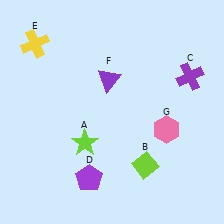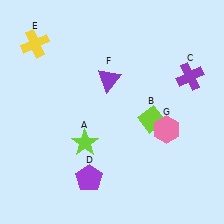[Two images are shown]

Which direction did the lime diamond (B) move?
The lime diamond (B) moved up.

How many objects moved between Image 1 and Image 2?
1 object moved between the two images.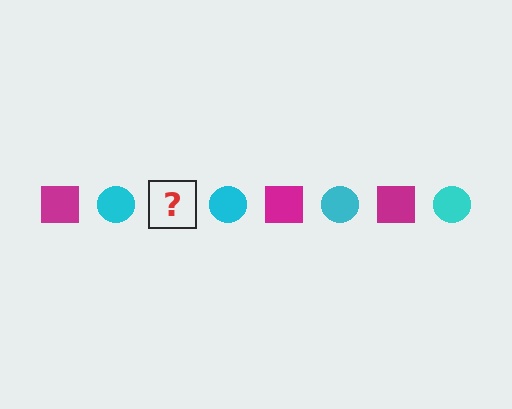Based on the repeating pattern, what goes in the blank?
The blank should be a magenta square.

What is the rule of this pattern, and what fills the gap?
The rule is that the pattern alternates between magenta square and cyan circle. The gap should be filled with a magenta square.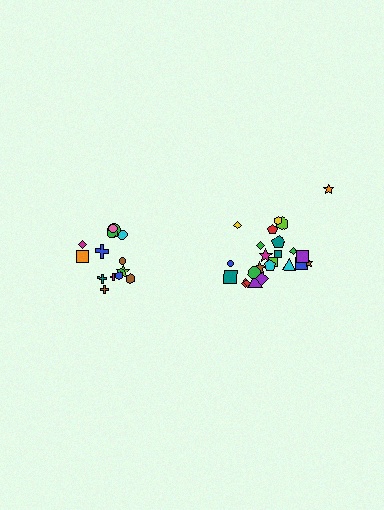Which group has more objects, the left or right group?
The right group.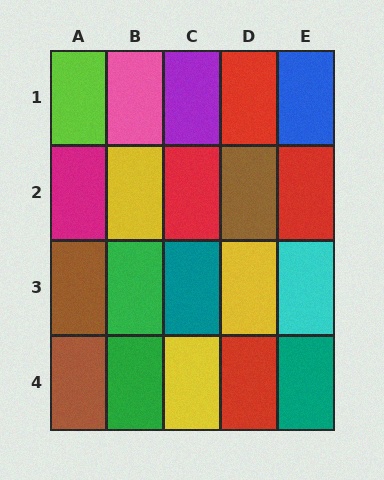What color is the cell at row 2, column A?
Magenta.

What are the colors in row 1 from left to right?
Lime, pink, purple, red, blue.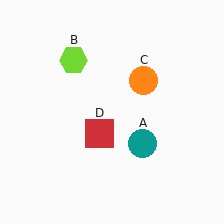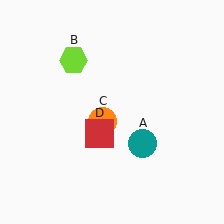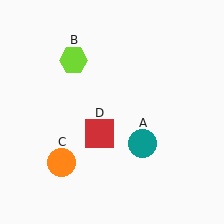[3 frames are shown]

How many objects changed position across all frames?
1 object changed position: orange circle (object C).